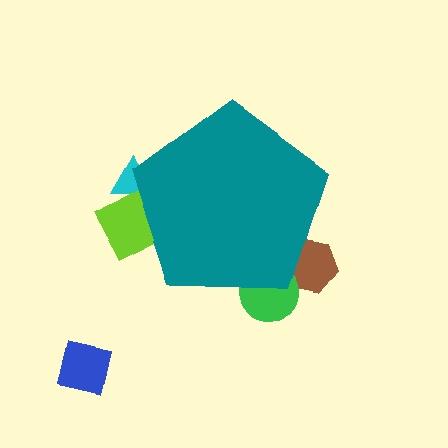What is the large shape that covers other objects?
A teal pentagon.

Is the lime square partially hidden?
Yes, the lime square is partially hidden behind the teal pentagon.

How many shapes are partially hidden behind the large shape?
4 shapes are partially hidden.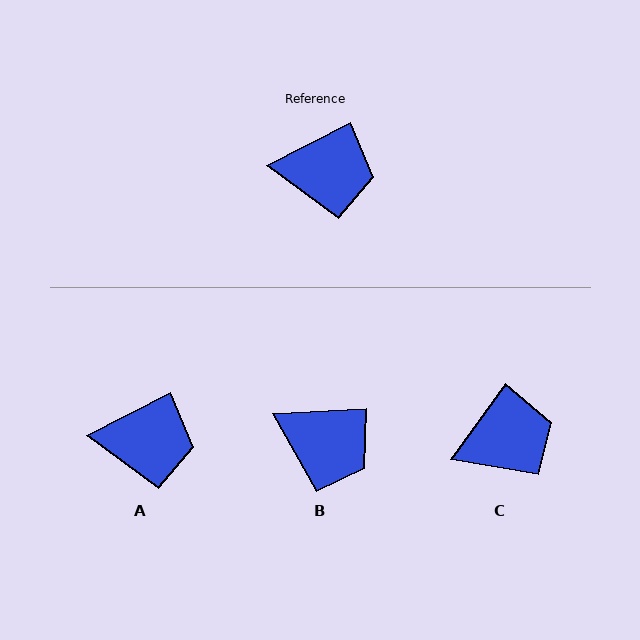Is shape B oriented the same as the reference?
No, it is off by about 24 degrees.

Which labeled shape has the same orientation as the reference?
A.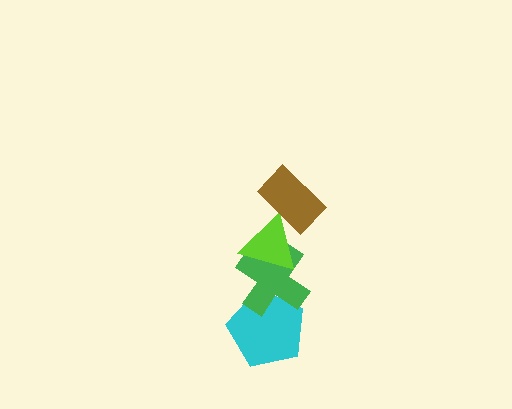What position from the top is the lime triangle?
The lime triangle is 2nd from the top.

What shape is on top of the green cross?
The lime triangle is on top of the green cross.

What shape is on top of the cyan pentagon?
The green cross is on top of the cyan pentagon.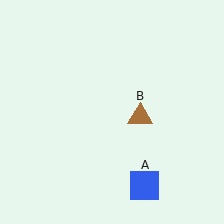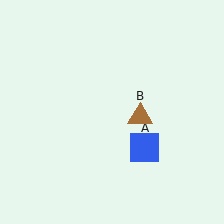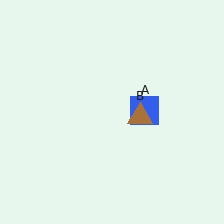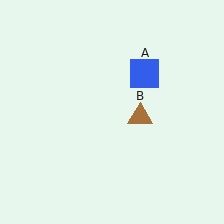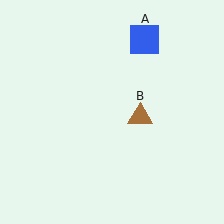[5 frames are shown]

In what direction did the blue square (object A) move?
The blue square (object A) moved up.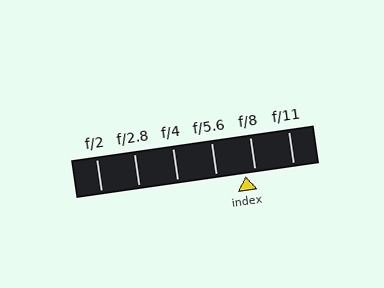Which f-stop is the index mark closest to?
The index mark is closest to f/8.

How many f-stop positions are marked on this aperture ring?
There are 6 f-stop positions marked.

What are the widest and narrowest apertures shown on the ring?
The widest aperture shown is f/2 and the narrowest is f/11.